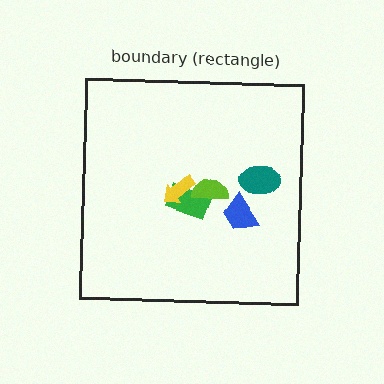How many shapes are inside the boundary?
5 inside, 0 outside.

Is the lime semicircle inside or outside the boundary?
Inside.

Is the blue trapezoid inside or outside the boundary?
Inside.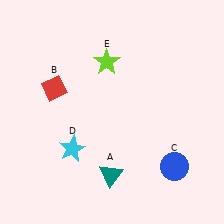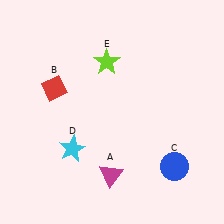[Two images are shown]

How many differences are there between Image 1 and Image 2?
There is 1 difference between the two images.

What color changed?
The triangle (A) changed from teal in Image 1 to magenta in Image 2.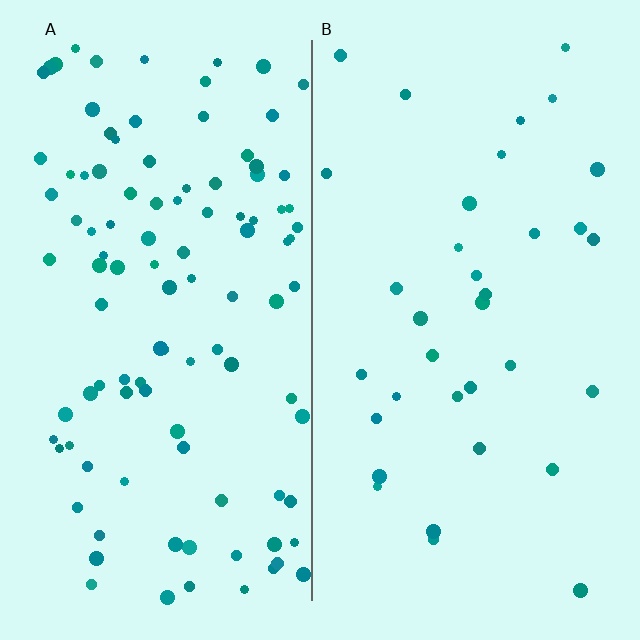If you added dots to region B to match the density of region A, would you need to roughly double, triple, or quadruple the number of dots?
Approximately triple.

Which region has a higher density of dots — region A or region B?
A (the left).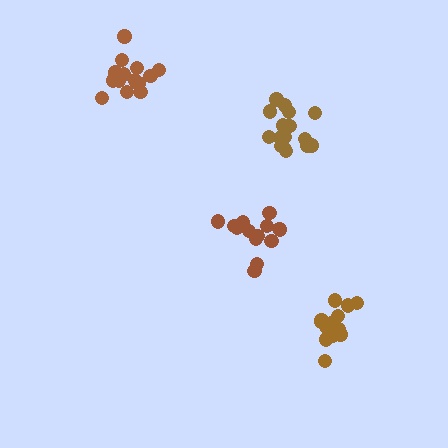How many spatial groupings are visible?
There are 4 spatial groupings.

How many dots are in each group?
Group 1: 14 dots, Group 2: 15 dots, Group 3: 19 dots, Group 4: 15 dots (63 total).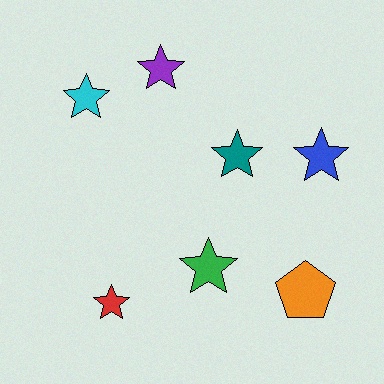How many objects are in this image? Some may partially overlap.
There are 7 objects.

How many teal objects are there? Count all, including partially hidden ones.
There is 1 teal object.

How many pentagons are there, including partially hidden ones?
There is 1 pentagon.